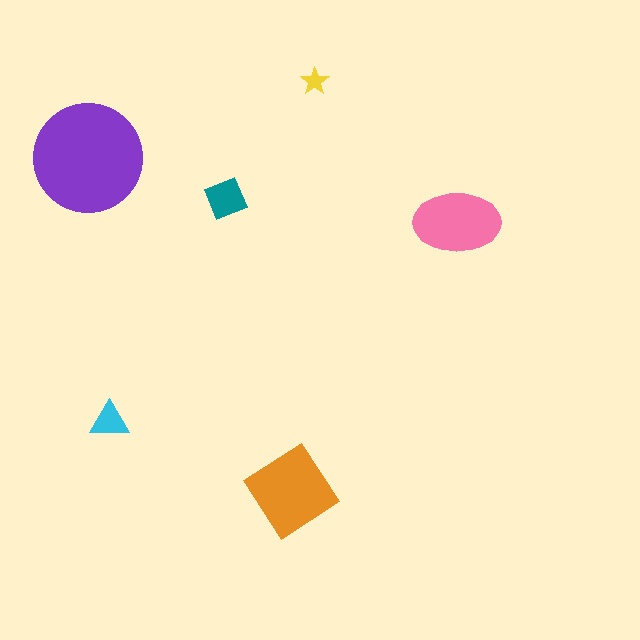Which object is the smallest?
The yellow star.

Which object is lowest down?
The orange diamond is bottommost.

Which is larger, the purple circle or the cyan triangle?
The purple circle.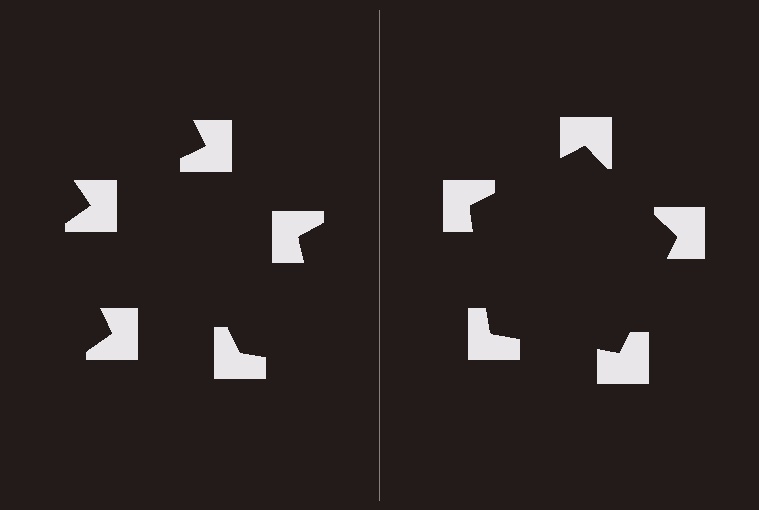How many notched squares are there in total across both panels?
10 — 5 on each side.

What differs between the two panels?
The notched squares are positioned identically on both sides; only the wedge orientations differ. On the right they align to a pentagon; on the left they are misaligned.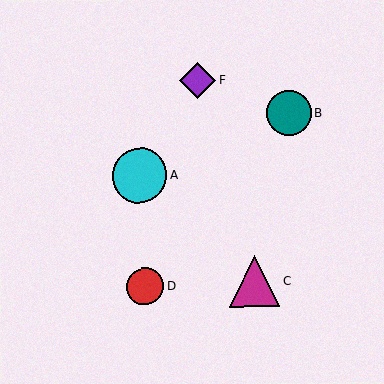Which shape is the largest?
The cyan circle (labeled A) is the largest.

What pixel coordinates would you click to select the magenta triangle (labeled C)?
Click at (254, 281) to select the magenta triangle C.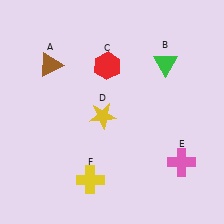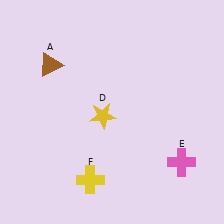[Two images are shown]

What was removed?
The green triangle (B), the red hexagon (C) were removed in Image 2.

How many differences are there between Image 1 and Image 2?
There are 2 differences between the two images.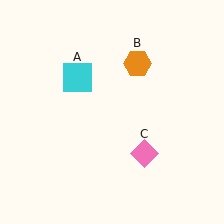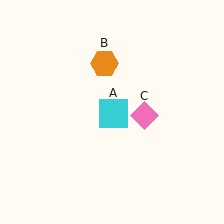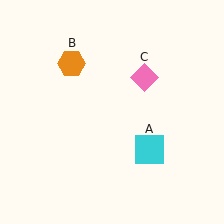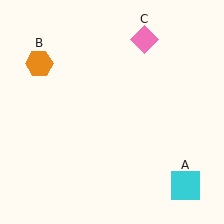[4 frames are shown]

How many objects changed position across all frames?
3 objects changed position: cyan square (object A), orange hexagon (object B), pink diamond (object C).